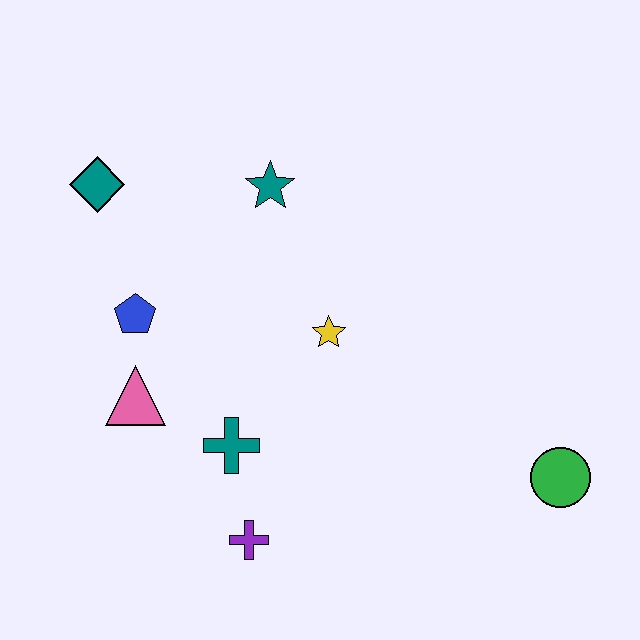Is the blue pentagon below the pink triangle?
No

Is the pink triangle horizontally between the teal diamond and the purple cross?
Yes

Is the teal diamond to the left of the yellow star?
Yes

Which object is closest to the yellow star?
The teal cross is closest to the yellow star.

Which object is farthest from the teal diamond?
The green circle is farthest from the teal diamond.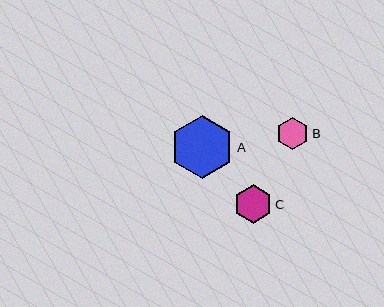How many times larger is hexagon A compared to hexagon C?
Hexagon A is approximately 1.6 times the size of hexagon C.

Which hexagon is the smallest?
Hexagon B is the smallest with a size of approximately 32 pixels.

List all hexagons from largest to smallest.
From largest to smallest: A, C, B.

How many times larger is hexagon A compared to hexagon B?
Hexagon A is approximately 2.0 times the size of hexagon B.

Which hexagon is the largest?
Hexagon A is the largest with a size of approximately 64 pixels.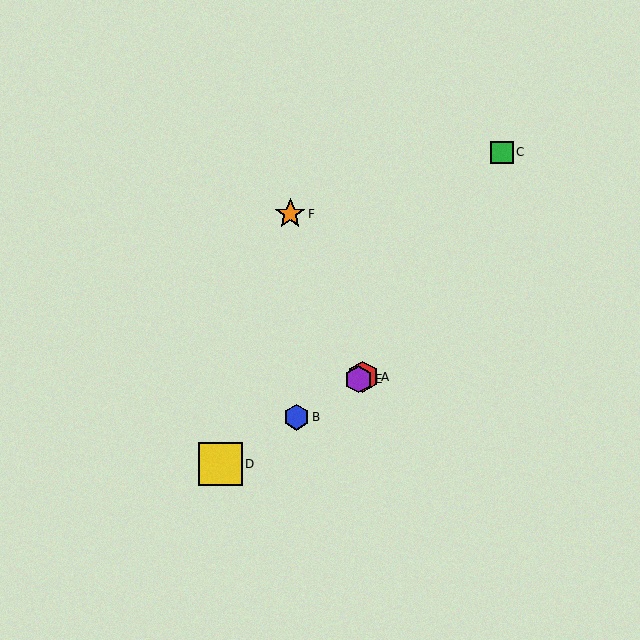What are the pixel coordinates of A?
Object A is at (363, 377).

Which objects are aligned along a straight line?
Objects A, B, D, E are aligned along a straight line.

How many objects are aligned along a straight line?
4 objects (A, B, D, E) are aligned along a straight line.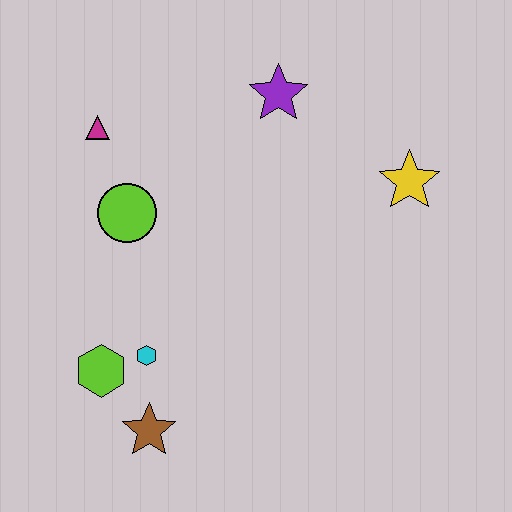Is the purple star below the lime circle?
No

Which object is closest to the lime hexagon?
The cyan hexagon is closest to the lime hexagon.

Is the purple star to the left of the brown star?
No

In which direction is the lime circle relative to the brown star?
The lime circle is above the brown star.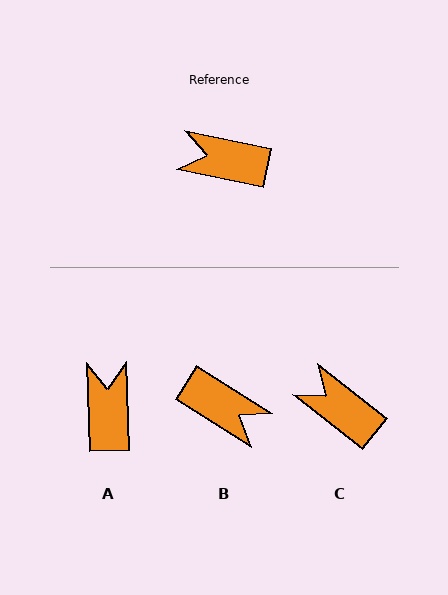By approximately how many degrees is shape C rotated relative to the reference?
Approximately 26 degrees clockwise.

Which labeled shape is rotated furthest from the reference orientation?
B, about 160 degrees away.